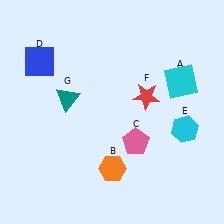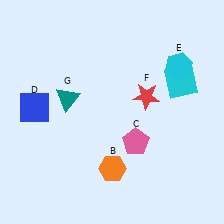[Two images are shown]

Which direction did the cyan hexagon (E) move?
The cyan hexagon (E) moved up.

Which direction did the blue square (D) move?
The blue square (D) moved down.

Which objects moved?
The objects that moved are: the blue square (D), the cyan hexagon (E).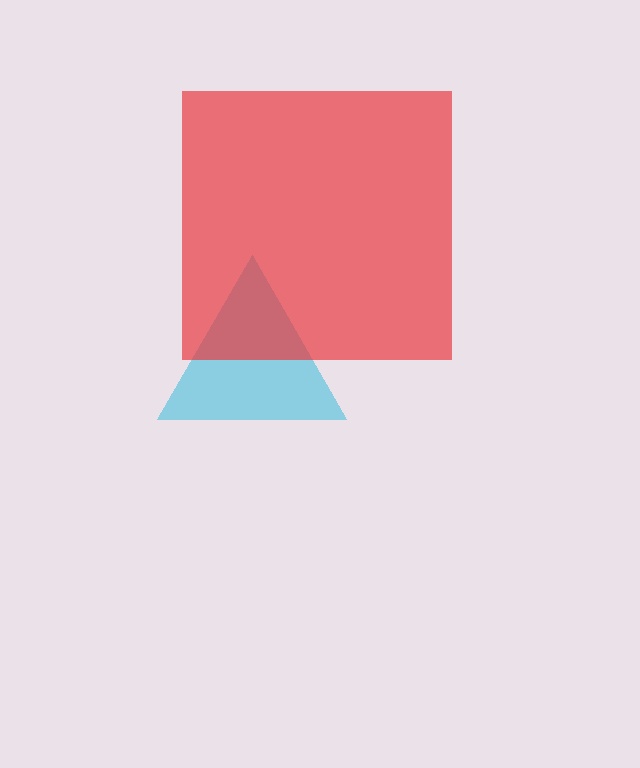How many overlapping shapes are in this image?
There are 2 overlapping shapes in the image.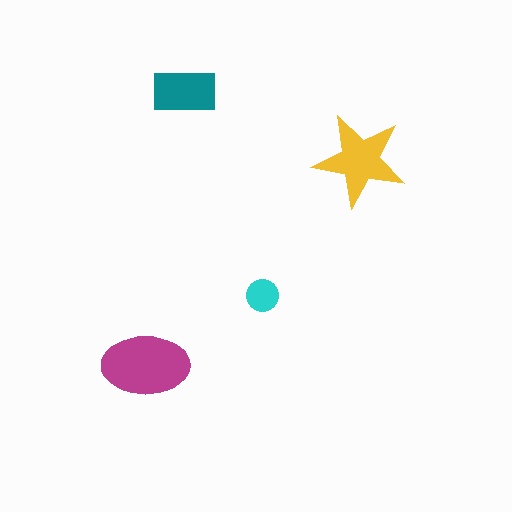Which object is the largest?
The magenta ellipse.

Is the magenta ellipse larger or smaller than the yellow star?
Larger.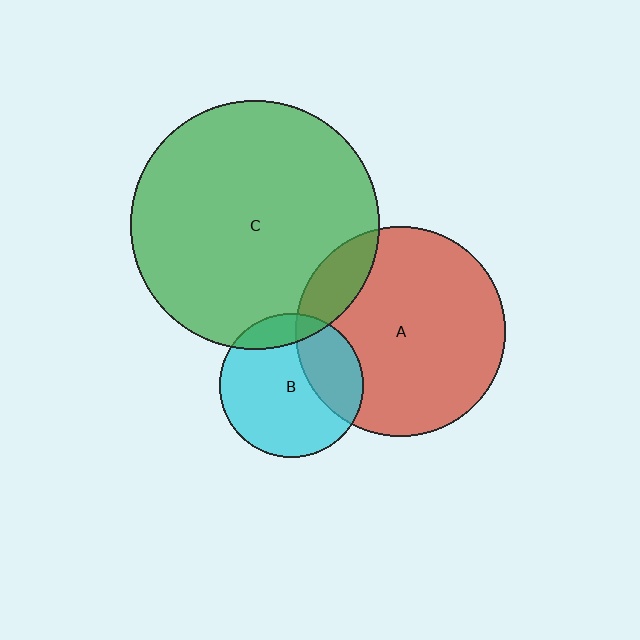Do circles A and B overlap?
Yes.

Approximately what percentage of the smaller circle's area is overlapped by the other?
Approximately 30%.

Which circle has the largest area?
Circle C (green).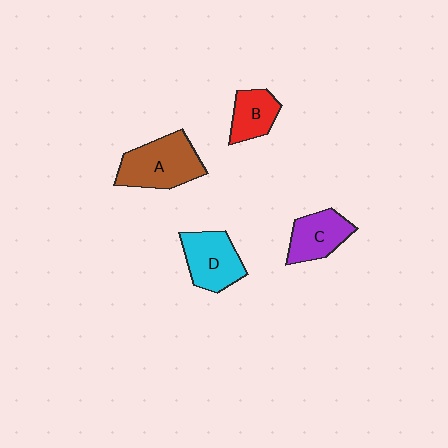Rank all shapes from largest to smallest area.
From largest to smallest: A (brown), D (cyan), C (purple), B (red).